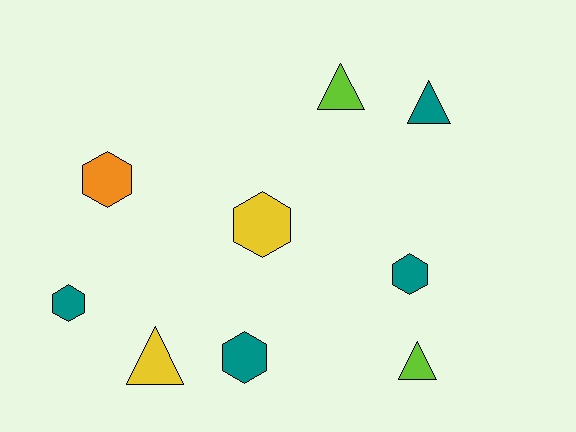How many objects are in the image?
There are 9 objects.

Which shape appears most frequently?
Hexagon, with 5 objects.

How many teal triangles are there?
There is 1 teal triangle.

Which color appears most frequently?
Teal, with 4 objects.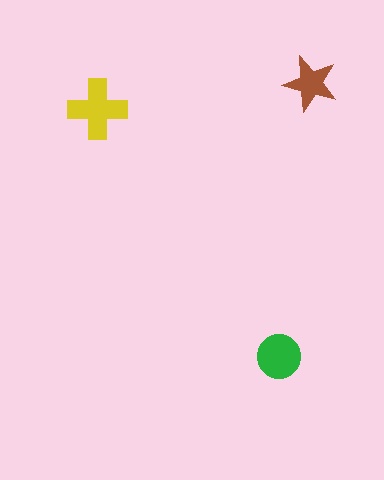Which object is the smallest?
The brown star.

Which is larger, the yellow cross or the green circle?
The yellow cross.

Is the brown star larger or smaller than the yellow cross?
Smaller.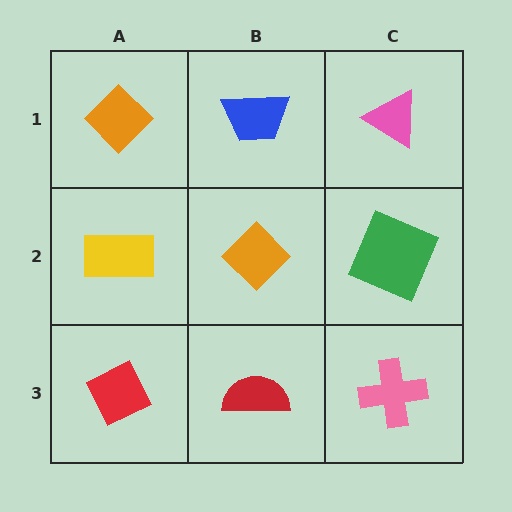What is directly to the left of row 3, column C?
A red semicircle.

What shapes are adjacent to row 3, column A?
A yellow rectangle (row 2, column A), a red semicircle (row 3, column B).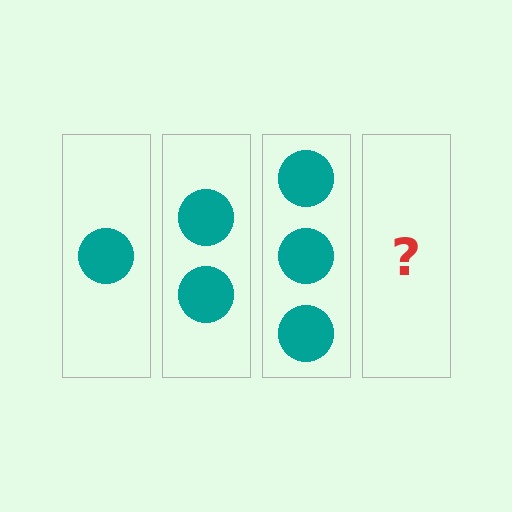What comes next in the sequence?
The next element should be 4 circles.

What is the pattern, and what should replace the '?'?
The pattern is that each step adds one more circle. The '?' should be 4 circles.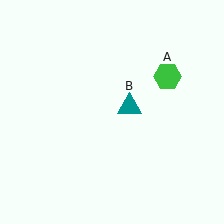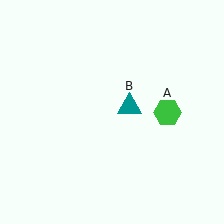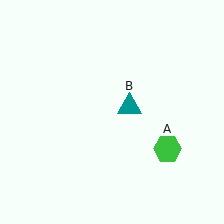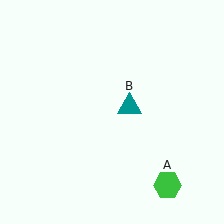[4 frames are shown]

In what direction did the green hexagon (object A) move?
The green hexagon (object A) moved down.